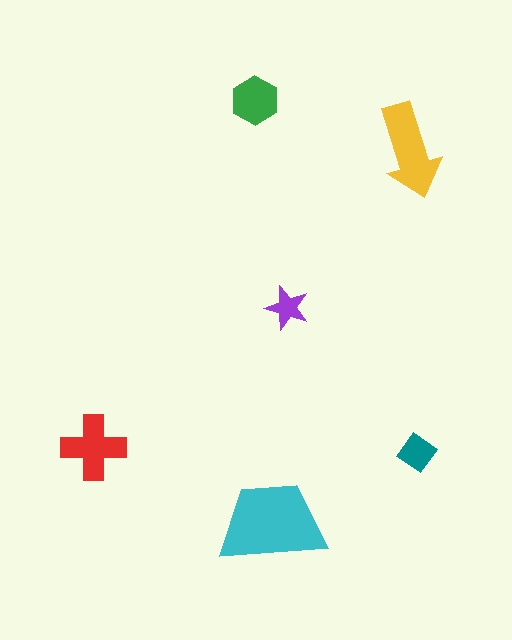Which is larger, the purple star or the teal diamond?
The teal diamond.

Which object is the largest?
The cyan trapezoid.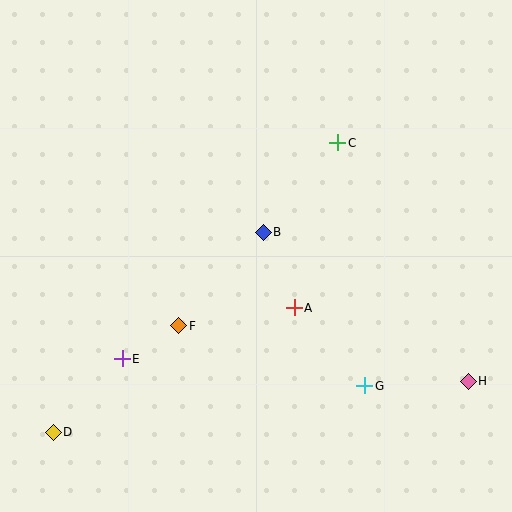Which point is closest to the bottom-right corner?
Point H is closest to the bottom-right corner.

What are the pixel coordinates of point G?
Point G is at (365, 386).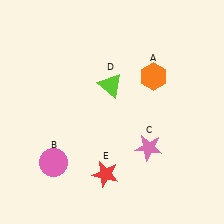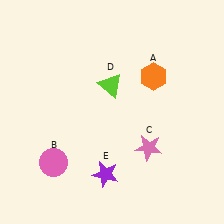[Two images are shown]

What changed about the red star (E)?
In Image 1, E is red. In Image 2, it changed to purple.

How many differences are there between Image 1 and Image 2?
There is 1 difference between the two images.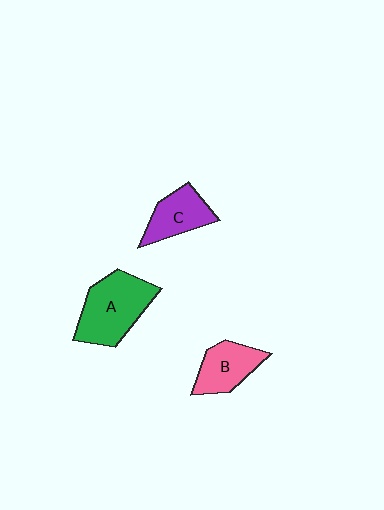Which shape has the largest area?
Shape A (green).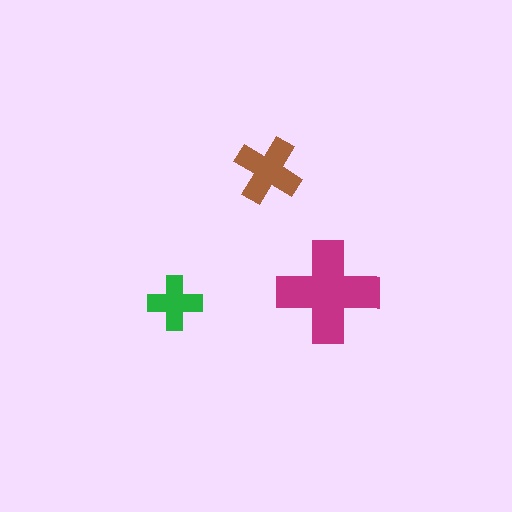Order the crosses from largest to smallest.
the magenta one, the brown one, the green one.